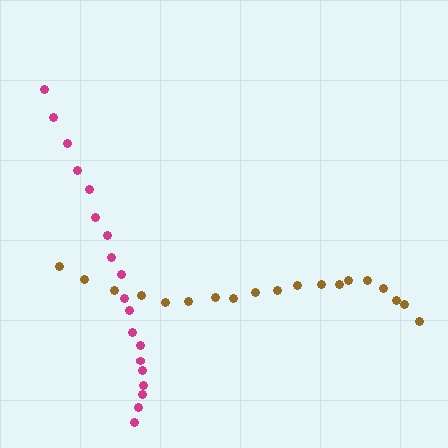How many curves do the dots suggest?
There are 2 distinct paths.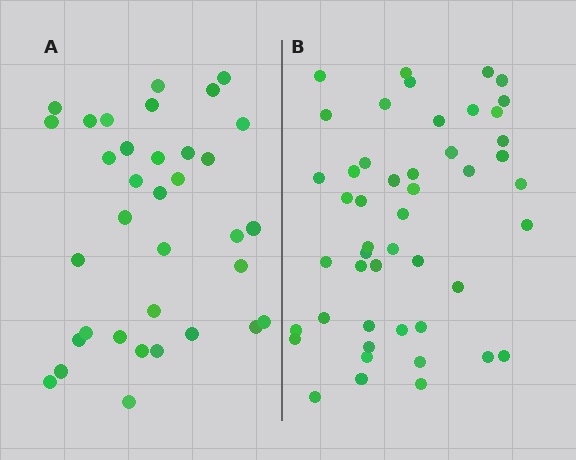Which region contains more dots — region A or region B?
Region B (the right region) has more dots.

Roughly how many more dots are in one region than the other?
Region B has approximately 15 more dots than region A.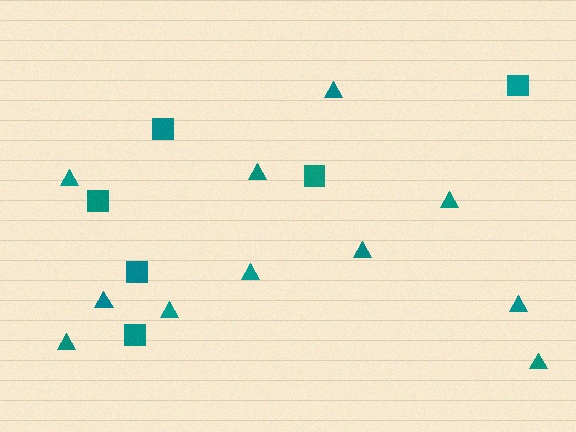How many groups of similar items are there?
There are 2 groups: one group of squares (6) and one group of triangles (11).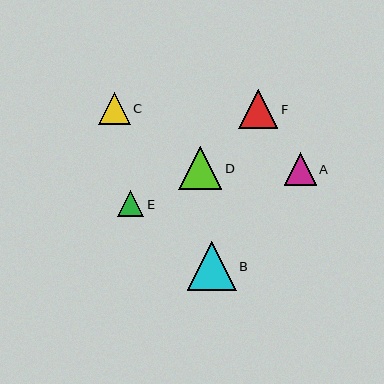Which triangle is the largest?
Triangle B is the largest with a size of approximately 49 pixels.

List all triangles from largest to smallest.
From largest to smallest: B, D, F, A, C, E.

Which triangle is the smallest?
Triangle E is the smallest with a size of approximately 26 pixels.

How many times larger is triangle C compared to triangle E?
Triangle C is approximately 1.2 times the size of triangle E.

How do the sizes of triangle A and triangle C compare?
Triangle A and triangle C are approximately the same size.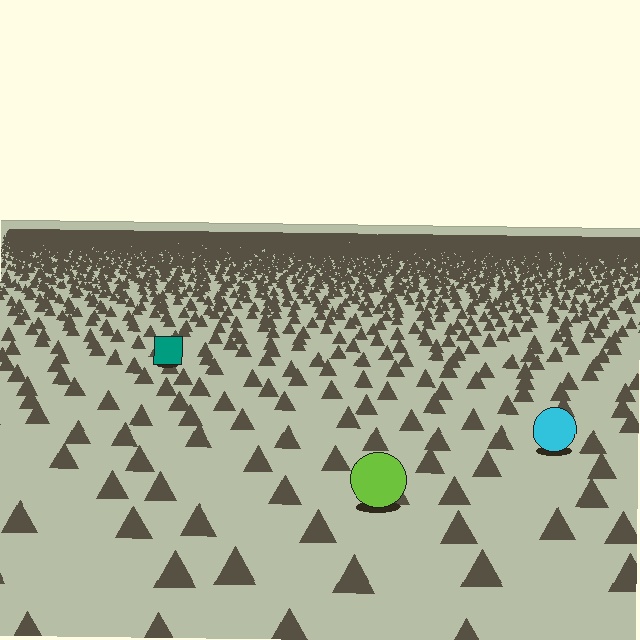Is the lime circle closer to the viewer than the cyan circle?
Yes. The lime circle is closer — you can tell from the texture gradient: the ground texture is coarser near it.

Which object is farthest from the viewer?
The teal square is farthest from the viewer. It appears smaller and the ground texture around it is denser.